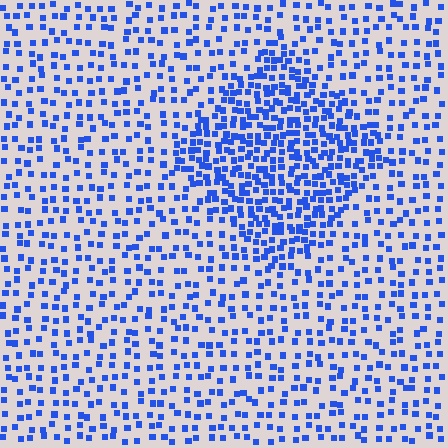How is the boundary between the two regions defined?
The boundary is defined by a change in element density (approximately 2.2x ratio). All elements are the same color, size, and shape.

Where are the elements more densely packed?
The elements are more densely packed inside the diamond boundary.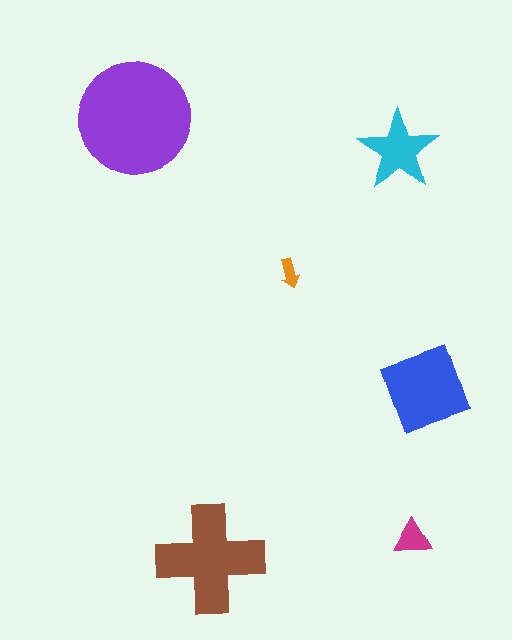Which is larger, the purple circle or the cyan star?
The purple circle.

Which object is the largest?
The purple circle.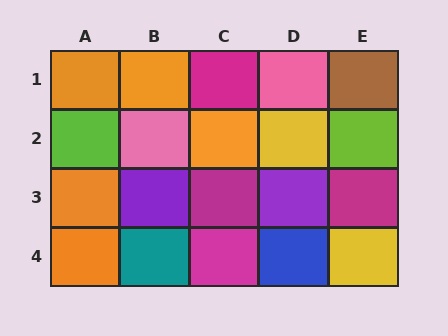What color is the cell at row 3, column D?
Purple.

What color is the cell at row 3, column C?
Magenta.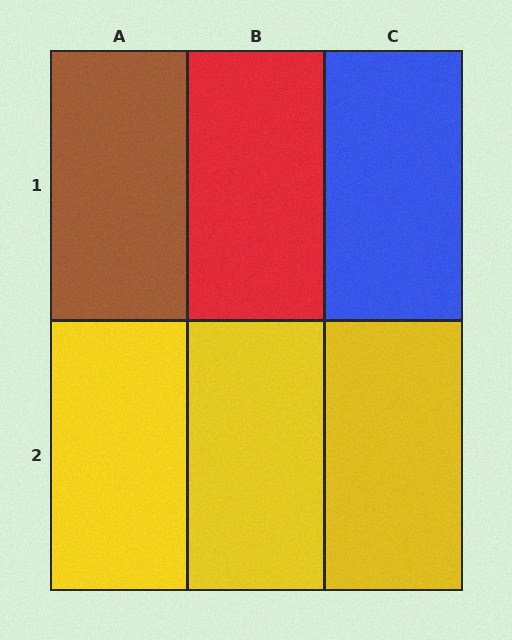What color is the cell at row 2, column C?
Yellow.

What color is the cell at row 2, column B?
Yellow.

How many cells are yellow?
3 cells are yellow.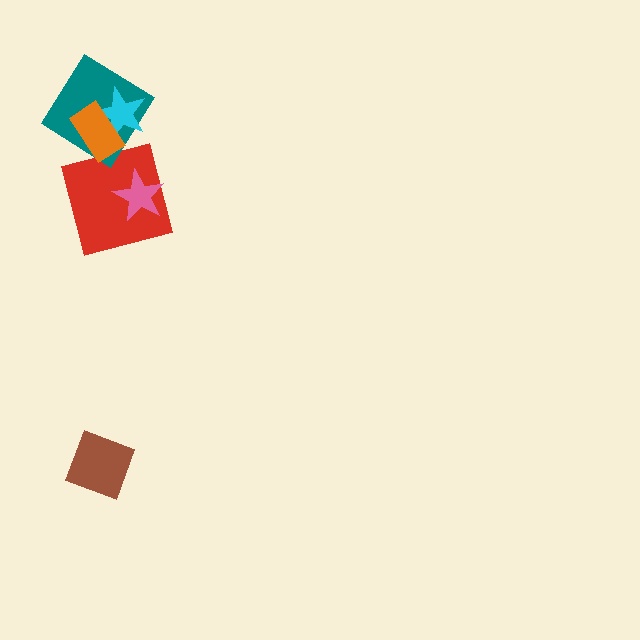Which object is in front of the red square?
The pink star is in front of the red square.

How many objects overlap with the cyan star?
2 objects overlap with the cyan star.